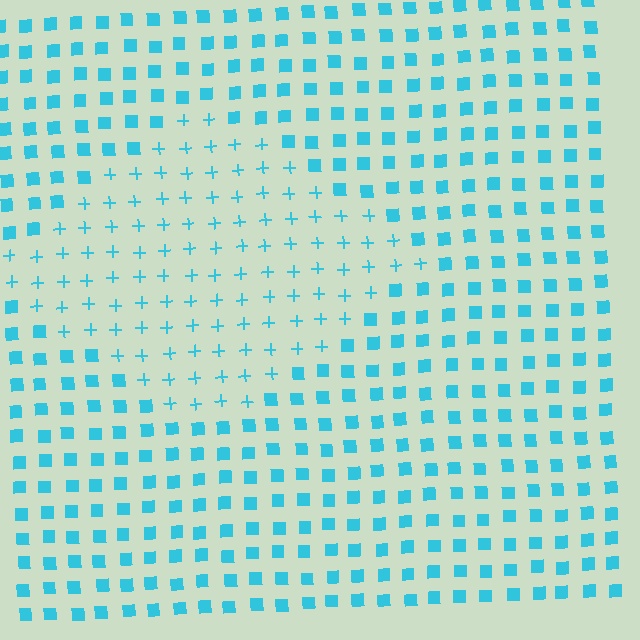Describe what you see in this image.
The image is filled with small cyan elements arranged in a uniform grid. A diamond-shaped region contains plus signs, while the surrounding area contains squares. The boundary is defined purely by the change in element shape.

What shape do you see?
I see a diamond.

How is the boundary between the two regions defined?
The boundary is defined by a change in element shape: plus signs inside vs. squares outside. All elements share the same color and spacing.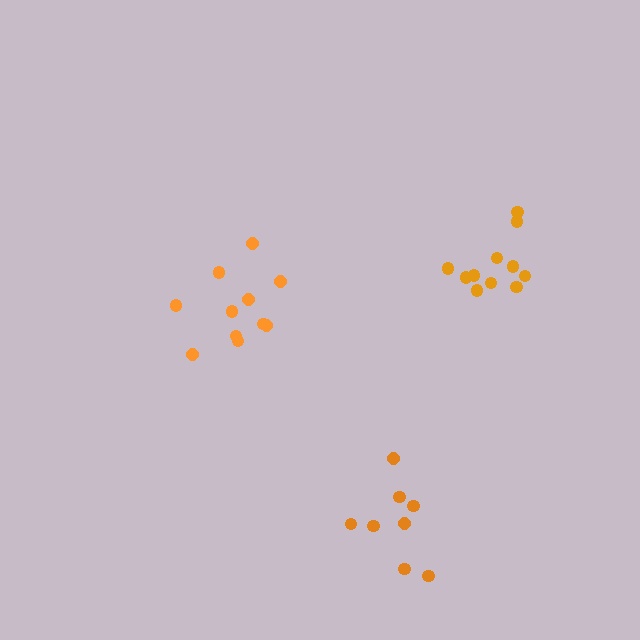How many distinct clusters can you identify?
There are 3 distinct clusters.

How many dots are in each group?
Group 1: 11 dots, Group 2: 8 dots, Group 3: 11 dots (30 total).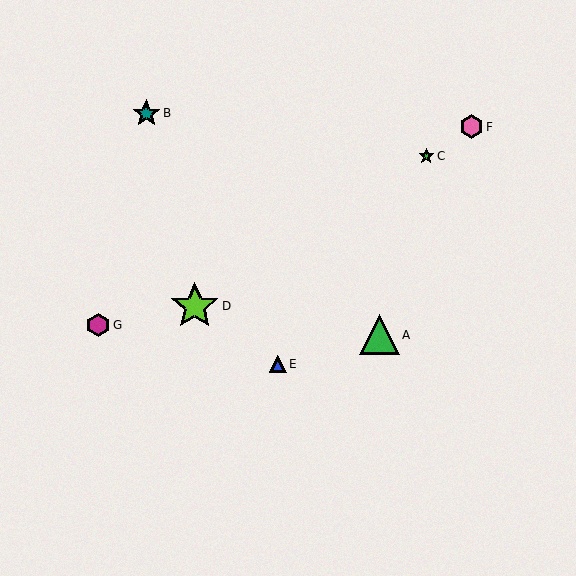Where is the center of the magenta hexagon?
The center of the magenta hexagon is at (98, 325).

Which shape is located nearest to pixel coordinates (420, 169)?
The green star (labeled C) at (426, 156) is nearest to that location.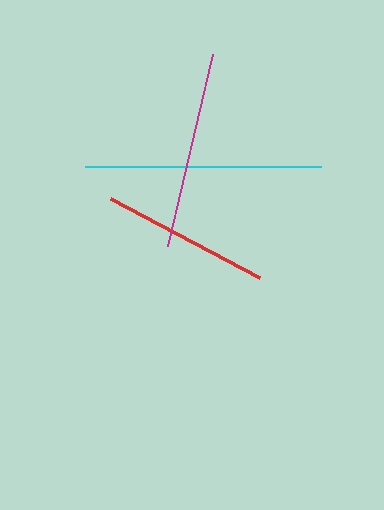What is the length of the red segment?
The red segment is approximately 169 pixels long.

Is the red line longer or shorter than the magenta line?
The magenta line is longer than the red line.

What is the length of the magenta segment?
The magenta segment is approximately 198 pixels long.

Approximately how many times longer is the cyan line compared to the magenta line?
The cyan line is approximately 1.2 times the length of the magenta line.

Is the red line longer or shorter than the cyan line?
The cyan line is longer than the red line.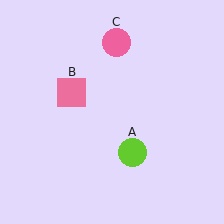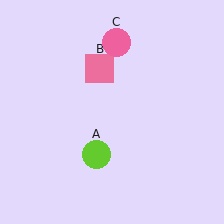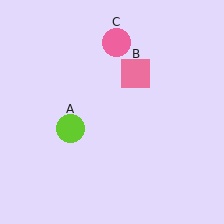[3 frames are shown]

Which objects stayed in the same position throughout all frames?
Pink circle (object C) remained stationary.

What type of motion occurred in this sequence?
The lime circle (object A), pink square (object B) rotated clockwise around the center of the scene.